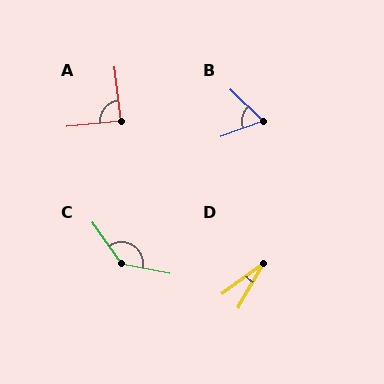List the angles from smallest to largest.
D (24°), B (64°), A (89°), C (136°).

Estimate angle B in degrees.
Approximately 64 degrees.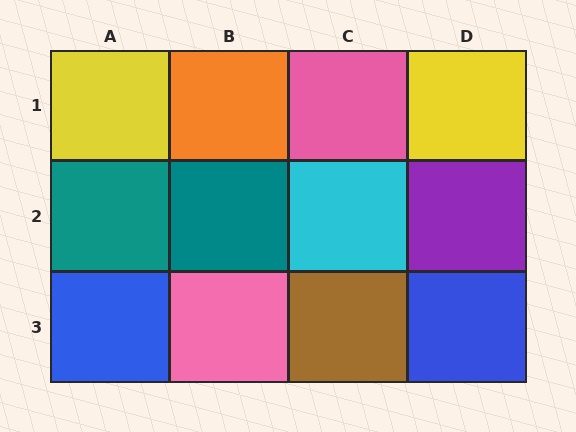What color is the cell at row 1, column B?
Orange.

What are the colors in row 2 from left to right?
Teal, teal, cyan, purple.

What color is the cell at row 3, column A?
Blue.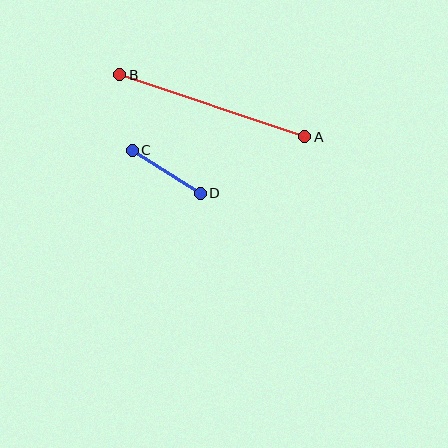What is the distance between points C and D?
The distance is approximately 81 pixels.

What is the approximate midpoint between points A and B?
The midpoint is at approximately (212, 106) pixels.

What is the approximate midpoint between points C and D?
The midpoint is at approximately (166, 172) pixels.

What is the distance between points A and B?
The distance is approximately 195 pixels.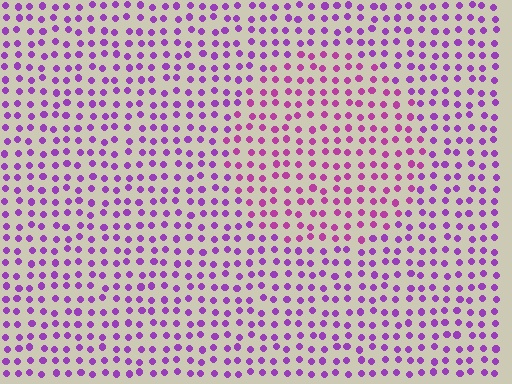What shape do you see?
I see a circle.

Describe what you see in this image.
The image is filled with small purple elements in a uniform arrangement. A circle-shaped region is visible where the elements are tinted to a slightly different hue, forming a subtle color boundary.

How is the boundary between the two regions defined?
The boundary is defined purely by a slight shift in hue (about 26 degrees). Spacing, size, and orientation are identical on both sides.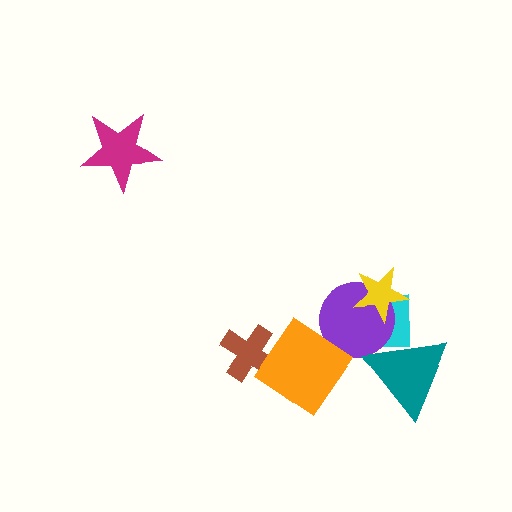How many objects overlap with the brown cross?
1 object overlaps with the brown cross.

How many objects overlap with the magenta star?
0 objects overlap with the magenta star.